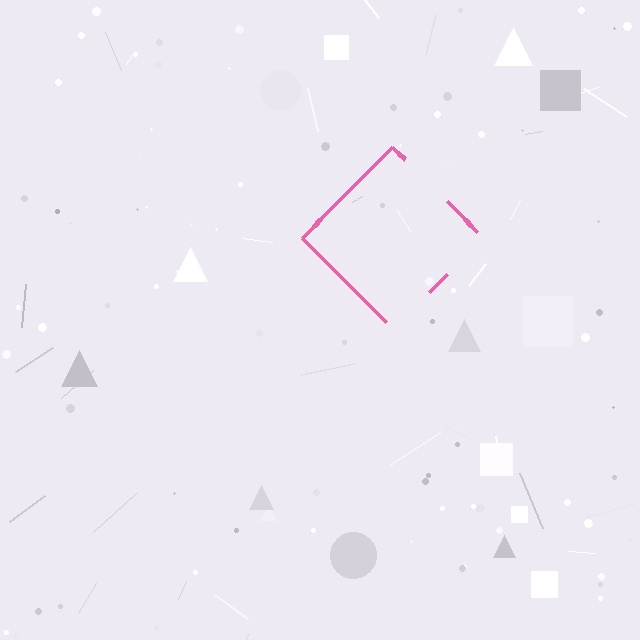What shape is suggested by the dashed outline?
The dashed outline suggests a diamond.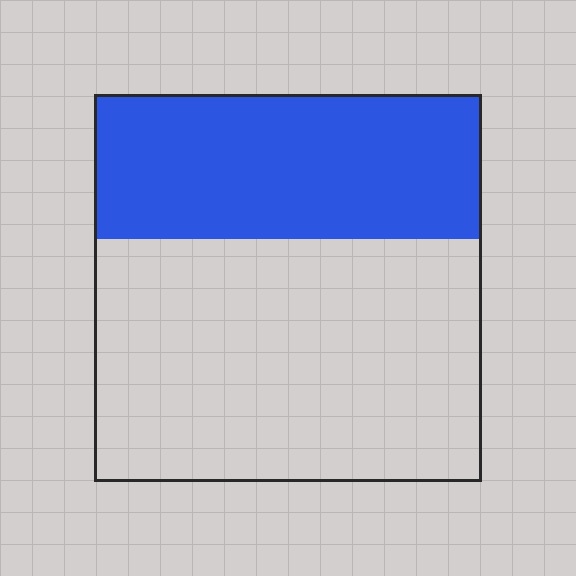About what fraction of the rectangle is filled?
About three eighths (3/8).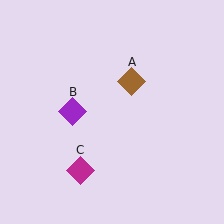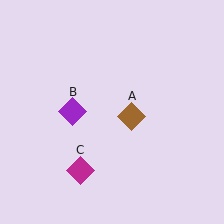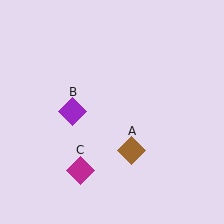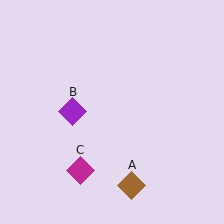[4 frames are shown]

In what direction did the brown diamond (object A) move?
The brown diamond (object A) moved down.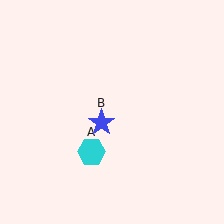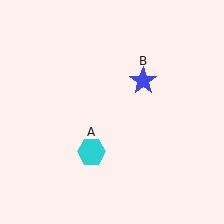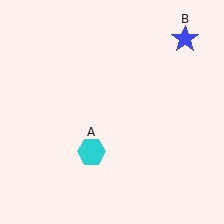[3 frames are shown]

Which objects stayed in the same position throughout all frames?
Cyan hexagon (object A) remained stationary.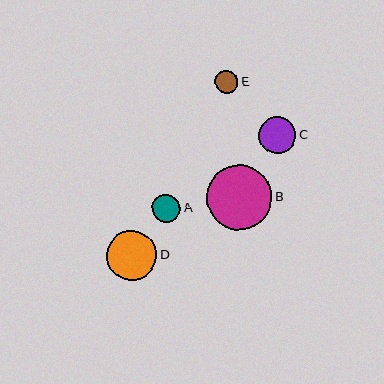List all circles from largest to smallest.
From largest to smallest: B, D, C, A, E.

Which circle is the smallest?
Circle E is the smallest with a size of approximately 23 pixels.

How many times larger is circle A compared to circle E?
Circle A is approximately 1.2 times the size of circle E.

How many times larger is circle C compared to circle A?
Circle C is approximately 1.3 times the size of circle A.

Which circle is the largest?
Circle B is the largest with a size of approximately 65 pixels.